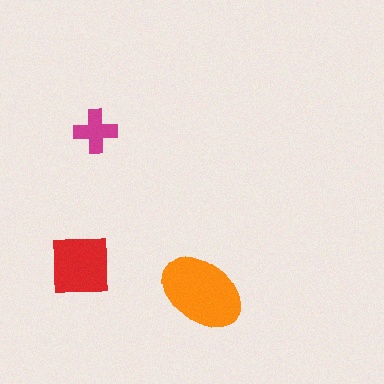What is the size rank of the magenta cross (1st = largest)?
3rd.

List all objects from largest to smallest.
The orange ellipse, the red square, the magenta cross.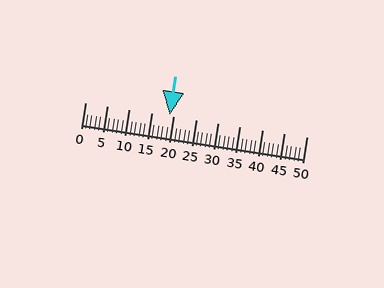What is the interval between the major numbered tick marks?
The major tick marks are spaced 5 units apart.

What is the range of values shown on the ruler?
The ruler shows values from 0 to 50.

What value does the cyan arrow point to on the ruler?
The cyan arrow points to approximately 19.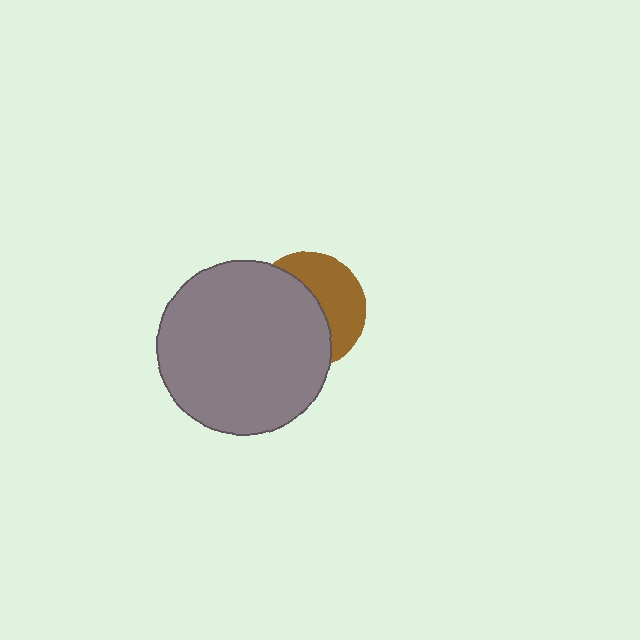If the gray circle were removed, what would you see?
You would see the complete brown circle.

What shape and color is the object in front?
The object in front is a gray circle.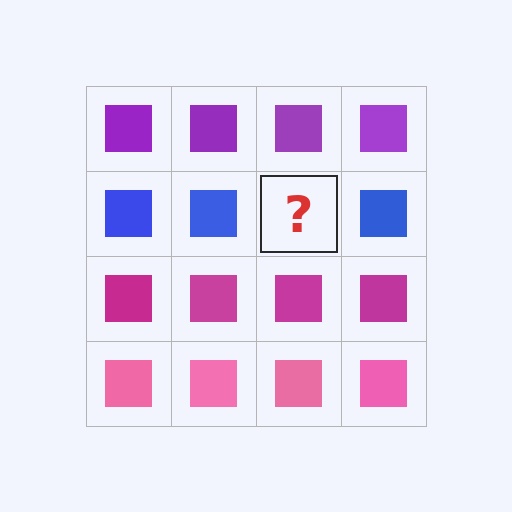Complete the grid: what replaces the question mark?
The question mark should be replaced with a blue square.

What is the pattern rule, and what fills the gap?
The rule is that each row has a consistent color. The gap should be filled with a blue square.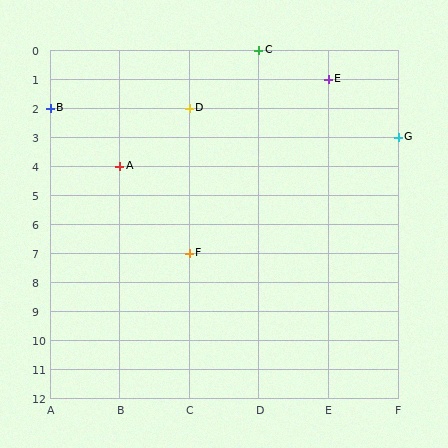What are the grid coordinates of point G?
Point G is at grid coordinates (F, 3).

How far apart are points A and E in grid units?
Points A and E are 3 columns and 3 rows apart (about 4.2 grid units diagonally).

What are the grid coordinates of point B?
Point B is at grid coordinates (A, 2).